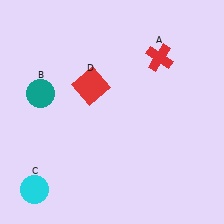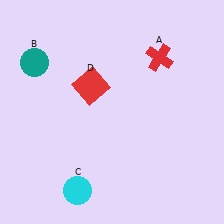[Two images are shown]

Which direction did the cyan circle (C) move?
The cyan circle (C) moved right.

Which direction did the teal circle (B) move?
The teal circle (B) moved up.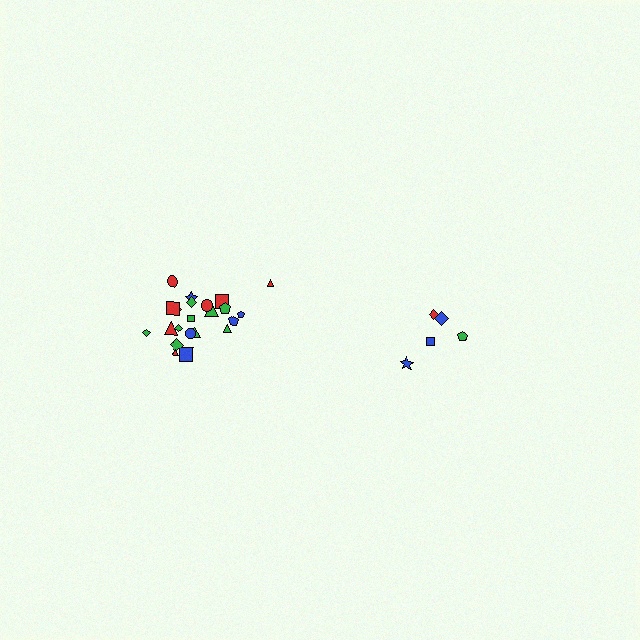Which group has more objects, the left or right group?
The left group.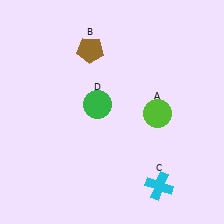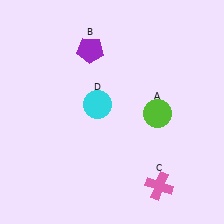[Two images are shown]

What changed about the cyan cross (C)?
In Image 1, C is cyan. In Image 2, it changed to pink.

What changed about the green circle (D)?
In Image 1, D is green. In Image 2, it changed to cyan.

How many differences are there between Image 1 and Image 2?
There are 3 differences between the two images.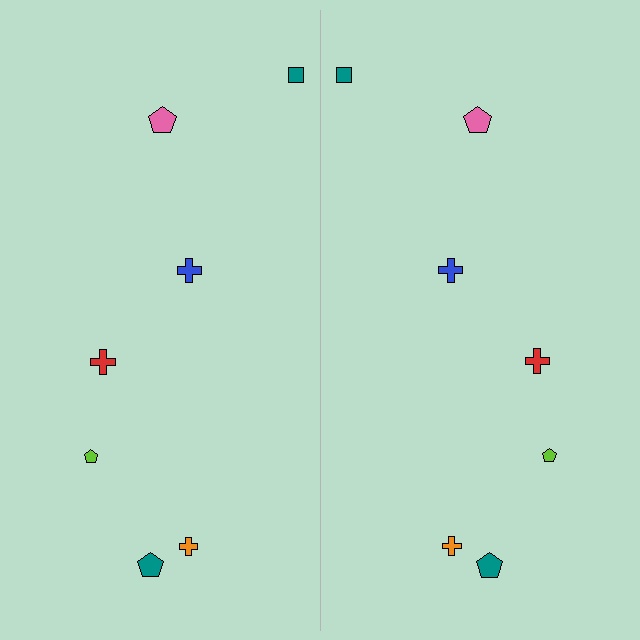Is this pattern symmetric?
Yes, this pattern has bilateral (reflection) symmetry.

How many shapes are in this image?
There are 14 shapes in this image.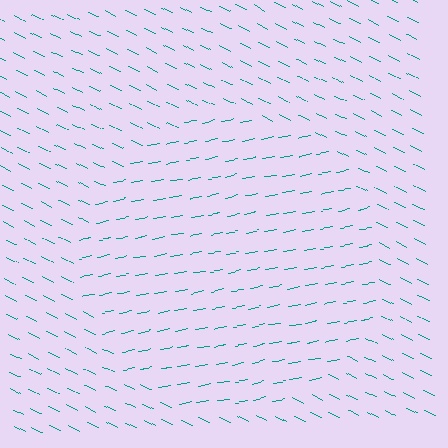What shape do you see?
I see a circle.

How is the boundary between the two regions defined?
The boundary is defined purely by a change in line orientation (approximately 37 degrees difference). All lines are the same color and thickness.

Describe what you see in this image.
The image is filled with small teal line segments. A circle region in the image has lines oriented differently from the surrounding lines, creating a visible texture boundary.